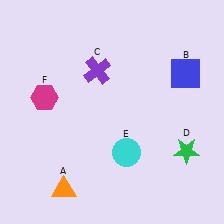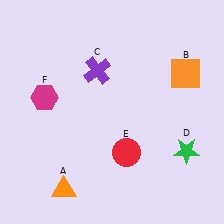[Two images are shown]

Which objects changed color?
B changed from blue to orange. E changed from cyan to red.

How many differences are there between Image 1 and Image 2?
There are 2 differences between the two images.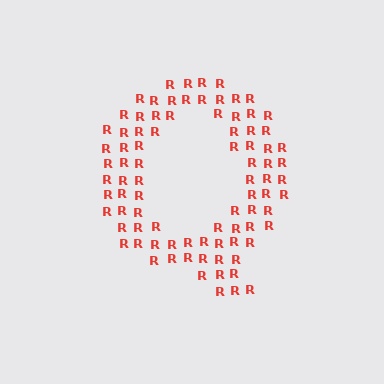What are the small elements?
The small elements are letter R's.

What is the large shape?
The large shape is the letter Q.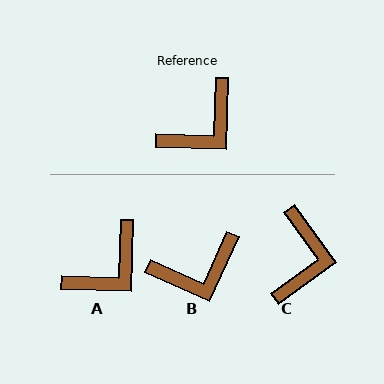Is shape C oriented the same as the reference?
No, it is off by about 38 degrees.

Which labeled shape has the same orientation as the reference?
A.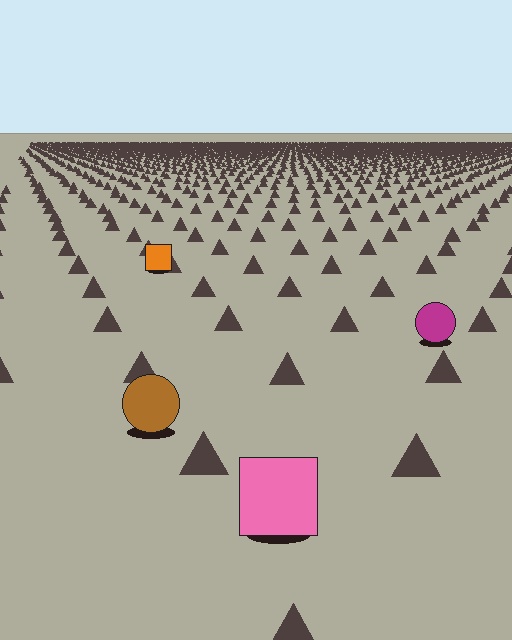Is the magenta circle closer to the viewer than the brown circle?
No. The brown circle is closer — you can tell from the texture gradient: the ground texture is coarser near it.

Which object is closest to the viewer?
The pink square is closest. The texture marks near it are larger and more spread out.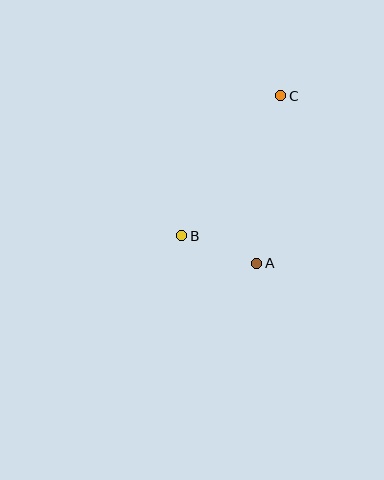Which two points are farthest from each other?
Points B and C are farthest from each other.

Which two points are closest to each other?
Points A and B are closest to each other.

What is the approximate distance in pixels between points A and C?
The distance between A and C is approximately 169 pixels.